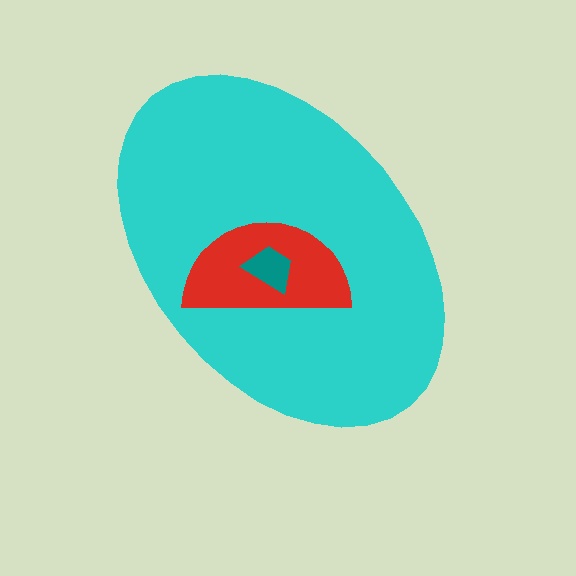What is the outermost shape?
The cyan ellipse.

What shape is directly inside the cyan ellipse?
The red semicircle.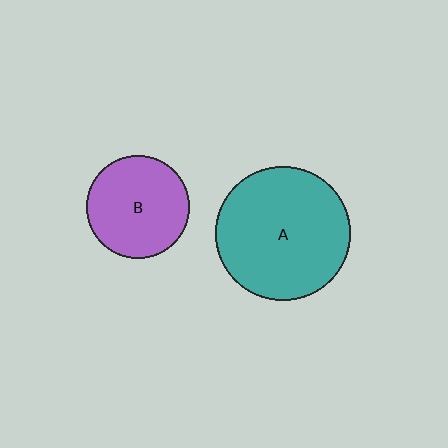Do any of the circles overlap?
No, none of the circles overlap.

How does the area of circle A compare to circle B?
Approximately 1.7 times.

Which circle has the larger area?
Circle A (teal).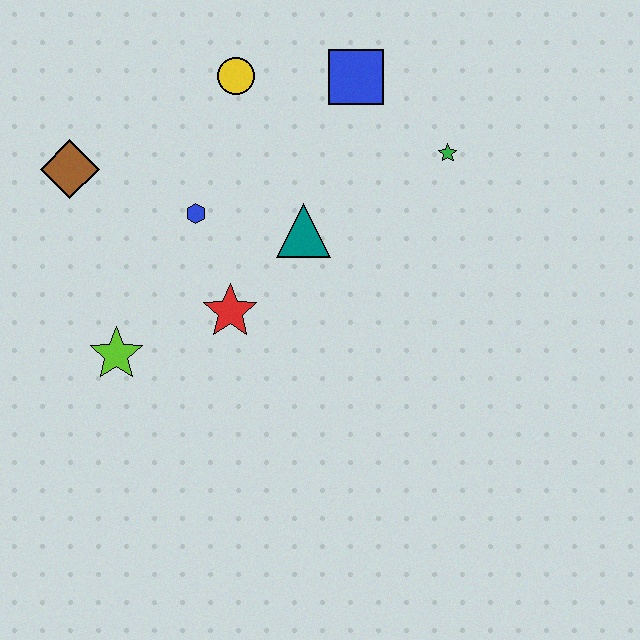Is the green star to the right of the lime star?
Yes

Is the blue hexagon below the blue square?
Yes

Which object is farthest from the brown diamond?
The green star is farthest from the brown diamond.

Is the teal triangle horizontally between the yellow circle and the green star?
Yes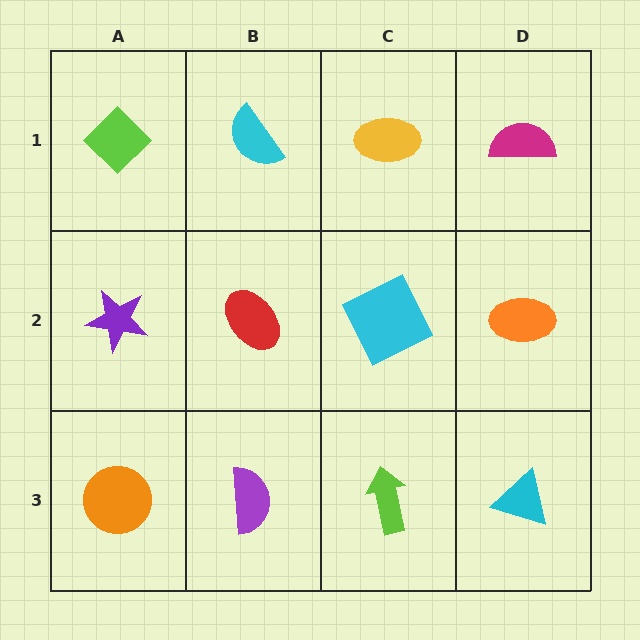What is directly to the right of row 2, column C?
An orange ellipse.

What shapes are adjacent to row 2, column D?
A magenta semicircle (row 1, column D), a cyan triangle (row 3, column D), a cyan square (row 2, column C).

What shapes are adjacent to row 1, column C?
A cyan square (row 2, column C), a cyan semicircle (row 1, column B), a magenta semicircle (row 1, column D).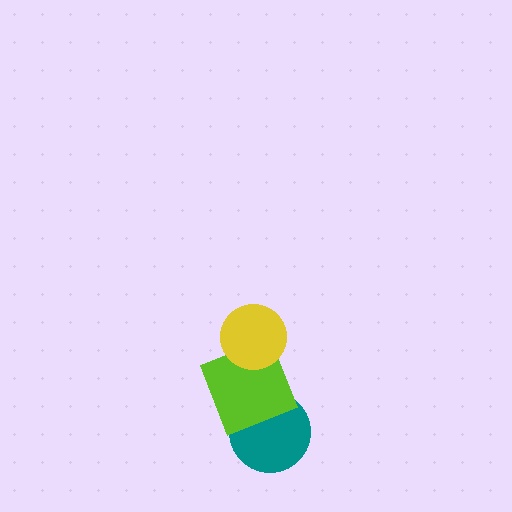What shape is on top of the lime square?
The yellow circle is on top of the lime square.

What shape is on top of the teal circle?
The lime square is on top of the teal circle.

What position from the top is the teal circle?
The teal circle is 3rd from the top.